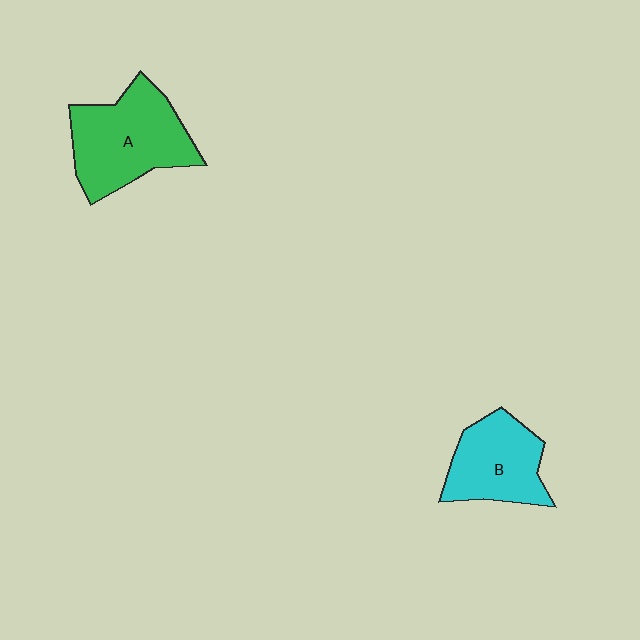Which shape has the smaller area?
Shape B (cyan).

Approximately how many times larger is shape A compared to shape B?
Approximately 1.3 times.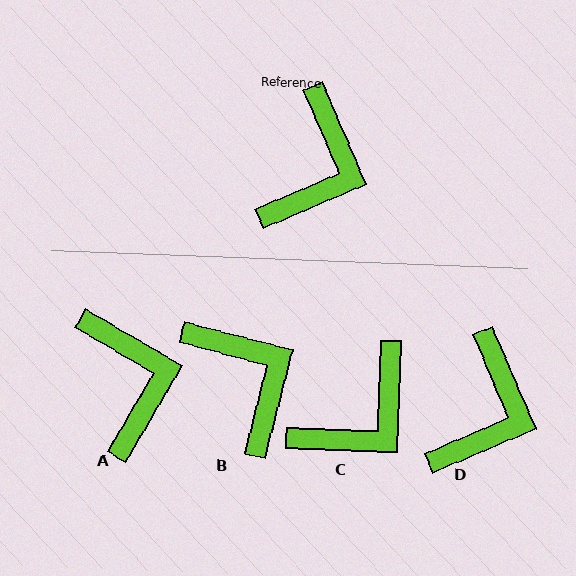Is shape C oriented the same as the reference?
No, it is off by about 25 degrees.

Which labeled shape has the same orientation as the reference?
D.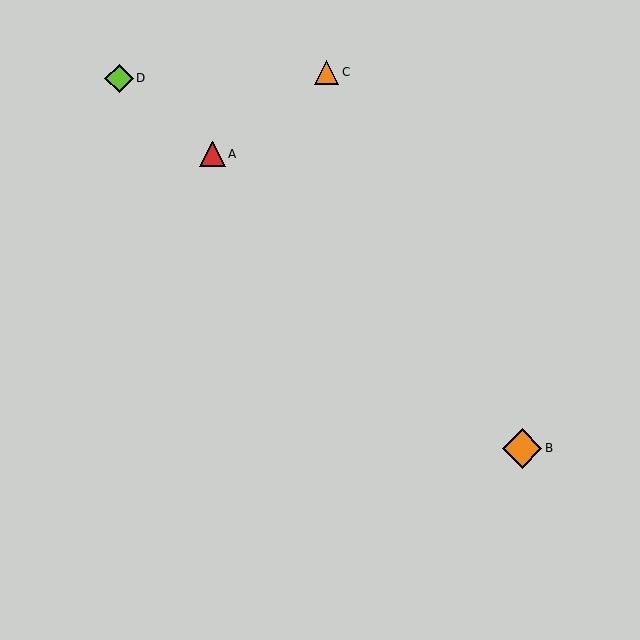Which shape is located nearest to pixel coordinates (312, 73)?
The orange triangle (labeled C) at (326, 72) is nearest to that location.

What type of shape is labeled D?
Shape D is a lime diamond.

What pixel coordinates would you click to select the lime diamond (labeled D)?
Click at (119, 78) to select the lime diamond D.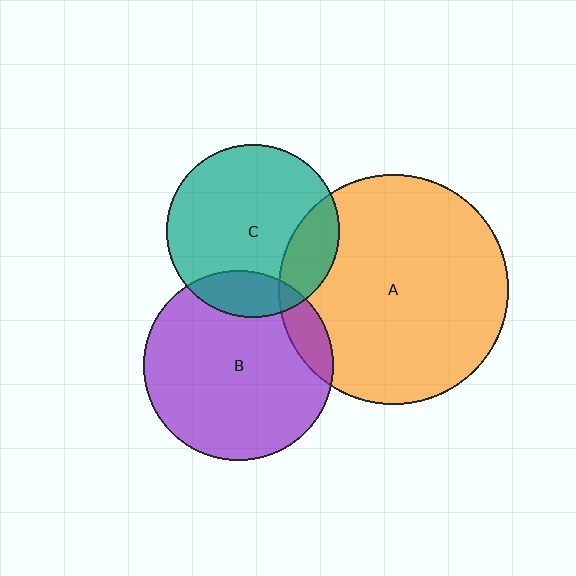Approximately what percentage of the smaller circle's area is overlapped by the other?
Approximately 15%.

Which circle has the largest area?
Circle A (orange).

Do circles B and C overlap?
Yes.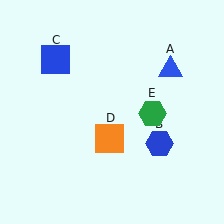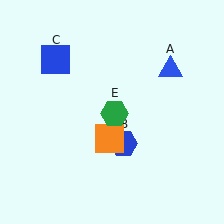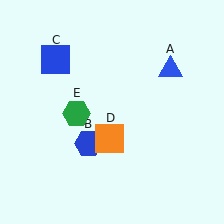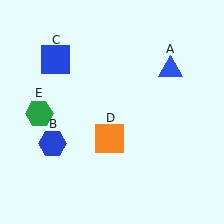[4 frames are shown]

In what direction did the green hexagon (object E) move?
The green hexagon (object E) moved left.